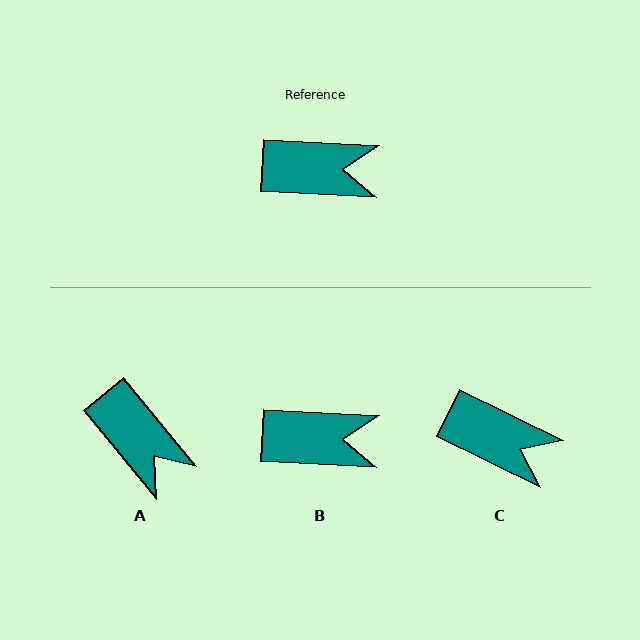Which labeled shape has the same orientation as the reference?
B.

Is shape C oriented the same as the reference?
No, it is off by about 23 degrees.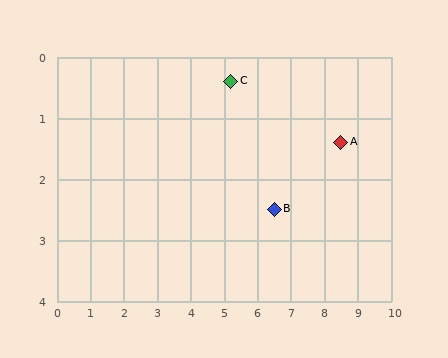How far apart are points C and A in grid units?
Points C and A are about 3.4 grid units apart.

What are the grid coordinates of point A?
Point A is at approximately (8.5, 1.4).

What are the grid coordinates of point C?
Point C is at approximately (5.2, 0.4).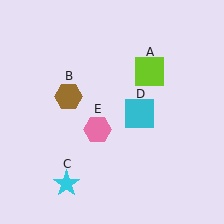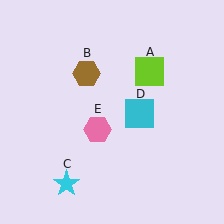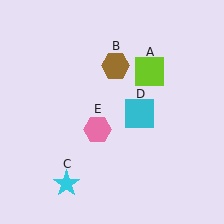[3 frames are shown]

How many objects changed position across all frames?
1 object changed position: brown hexagon (object B).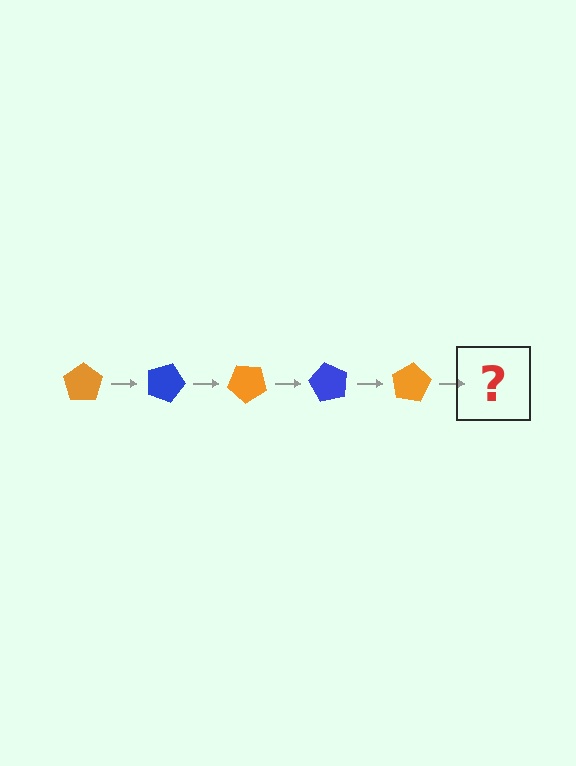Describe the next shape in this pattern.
It should be a blue pentagon, rotated 100 degrees from the start.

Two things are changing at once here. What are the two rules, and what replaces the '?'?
The two rules are that it rotates 20 degrees each step and the color cycles through orange and blue. The '?' should be a blue pentagon, rotated 100 degrees from the start.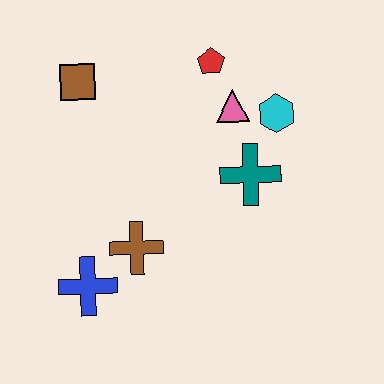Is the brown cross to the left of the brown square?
No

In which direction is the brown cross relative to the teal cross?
The brown cross is to the left of the teal cross.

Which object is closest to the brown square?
The red pentagon is closest to the brown square.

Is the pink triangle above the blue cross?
Yes